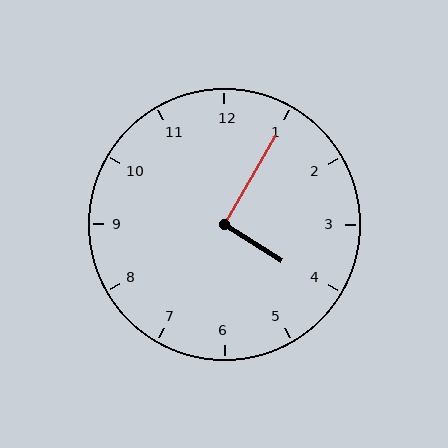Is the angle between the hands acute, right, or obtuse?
It is right.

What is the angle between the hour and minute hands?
Approximately 92 degrees.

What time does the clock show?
4:05.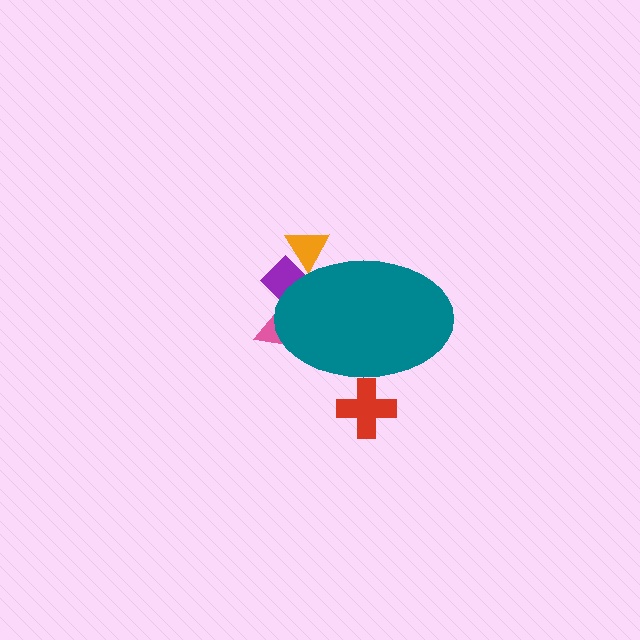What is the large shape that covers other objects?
A teal ellipse.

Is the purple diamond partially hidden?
Yes, the purple diamond is partially hidden behind the teal ellipse.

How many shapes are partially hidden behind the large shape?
4 shapes are partially hidden.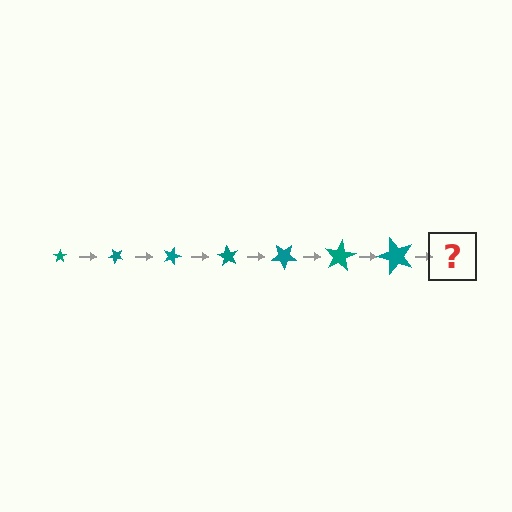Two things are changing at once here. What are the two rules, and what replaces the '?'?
The two rules are that the star grows larger each step and it rotates 45 degrees each step. The '?' should be a star, larger than the previous one and rotated 315 degrees from the start.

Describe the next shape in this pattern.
It should be a star, larger than the previous one and rotated 315 degrees from the start.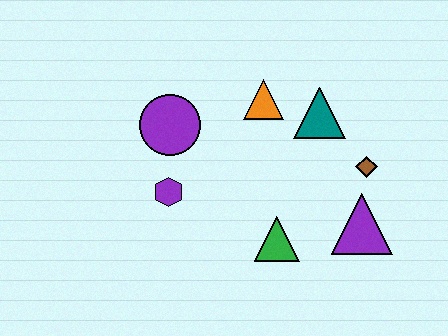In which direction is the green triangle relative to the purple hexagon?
The green triangle is to the right of the purple hexagon.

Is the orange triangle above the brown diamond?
Yes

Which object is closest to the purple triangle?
The brown diamond is closest to the purple triangle.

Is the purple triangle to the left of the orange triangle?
No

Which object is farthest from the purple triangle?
The purple circle is farthest from the purple triangle.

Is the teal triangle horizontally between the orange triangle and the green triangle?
No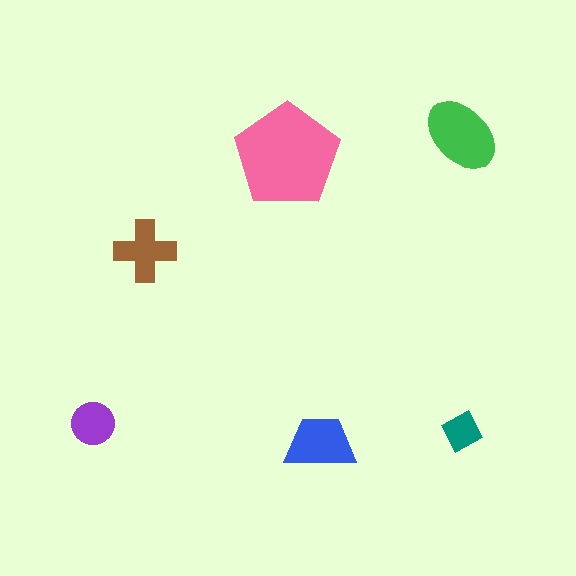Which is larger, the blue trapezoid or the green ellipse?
The green ellipse.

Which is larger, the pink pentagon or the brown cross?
The pink pentagon.